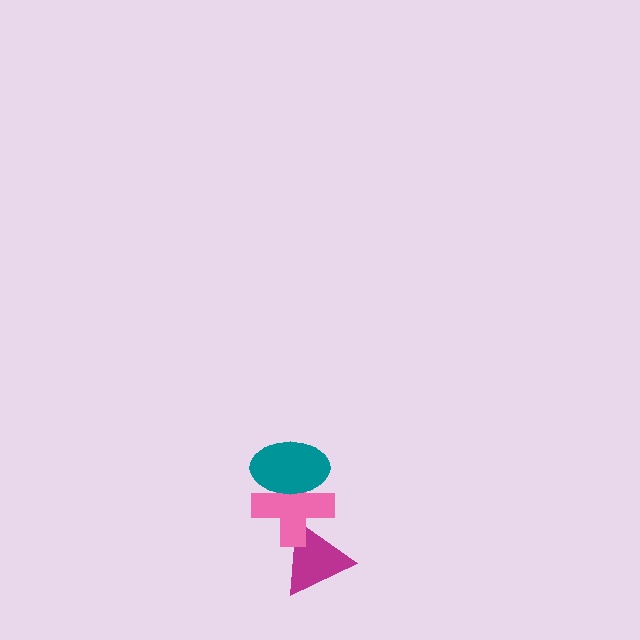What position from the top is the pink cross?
The pink cross is 2nd from the top.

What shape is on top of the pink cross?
The teal ellipse is on top of the pink cross.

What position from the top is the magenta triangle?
The magenta triangle is 3rd from the top.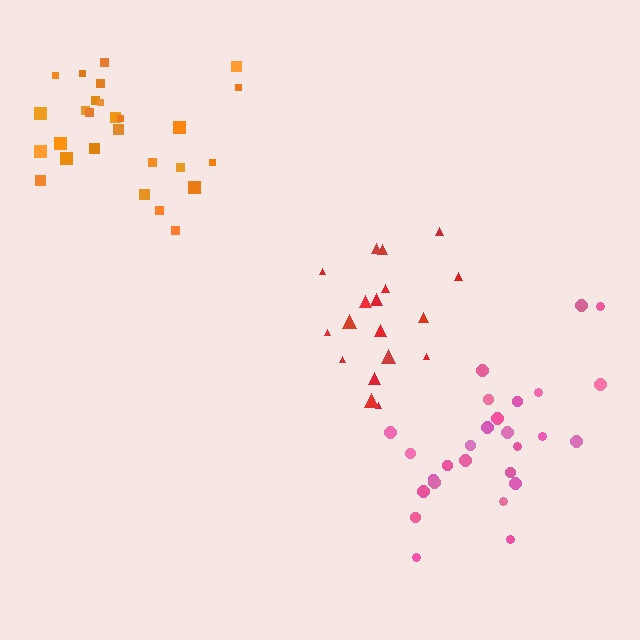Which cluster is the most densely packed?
Pink.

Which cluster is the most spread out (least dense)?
Red.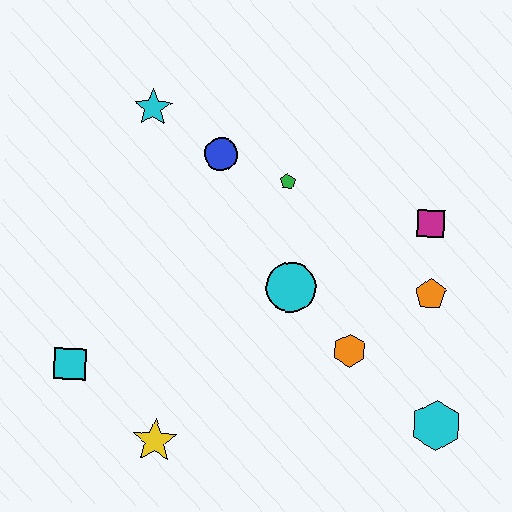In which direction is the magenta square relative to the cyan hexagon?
The magenta square is above the cyan hexagon.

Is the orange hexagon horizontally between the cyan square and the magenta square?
Yes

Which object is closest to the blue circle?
The green pentagon is closest to the blue circle.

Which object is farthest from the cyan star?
The cyan hexagon is farthest from the cyan star.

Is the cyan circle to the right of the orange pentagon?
No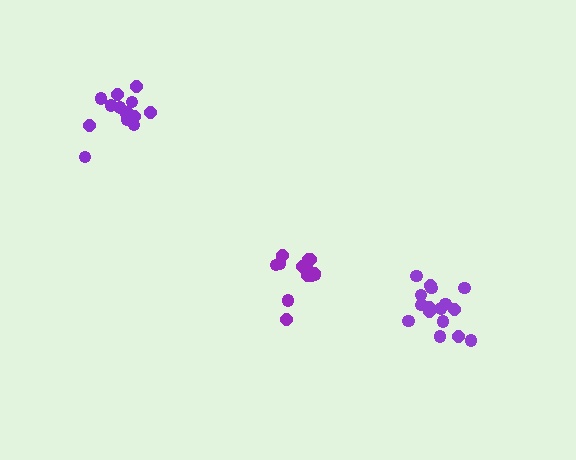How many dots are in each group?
Group 1: 13 dots, Group 2: 14 dots, Group 3: 16 dots (43 total).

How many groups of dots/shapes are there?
There are 3 groups.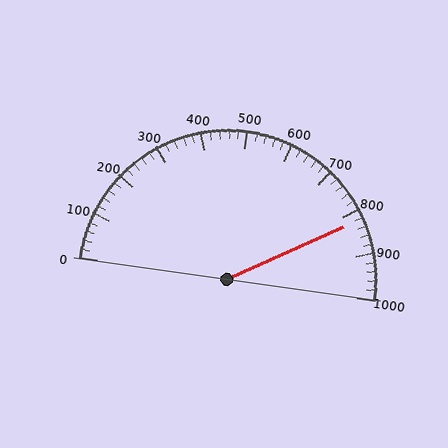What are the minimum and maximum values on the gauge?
The gauge ranges from 0 to 1000.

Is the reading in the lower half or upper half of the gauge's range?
The reading is in the upper half of the range (0 to 1000).